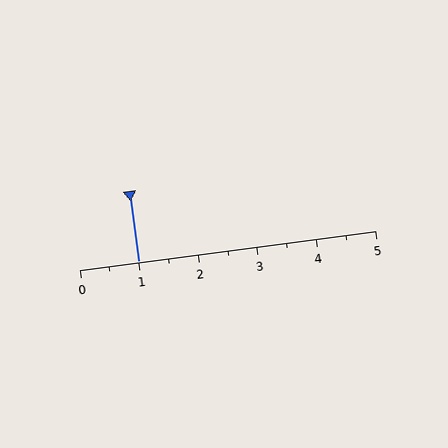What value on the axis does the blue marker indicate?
The marker indicates approximately 1.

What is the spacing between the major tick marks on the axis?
The major ticks are spaced 1 apart.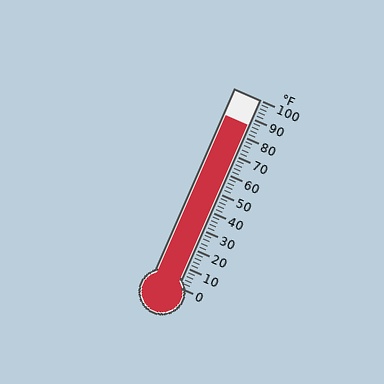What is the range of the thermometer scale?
The thermometer scale ranges from 0°F to 100°F.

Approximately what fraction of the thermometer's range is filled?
The thermometer is filled to approximately 85% of its range.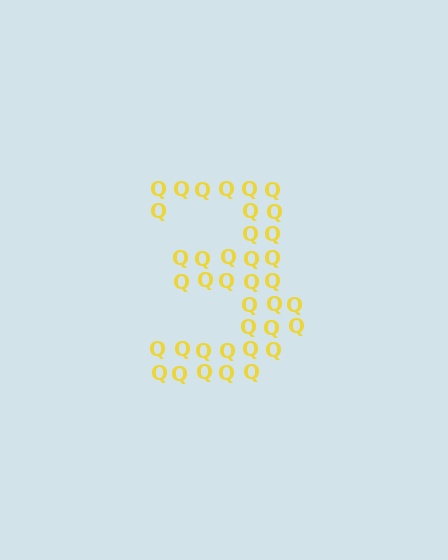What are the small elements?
The small elements are letter Q's.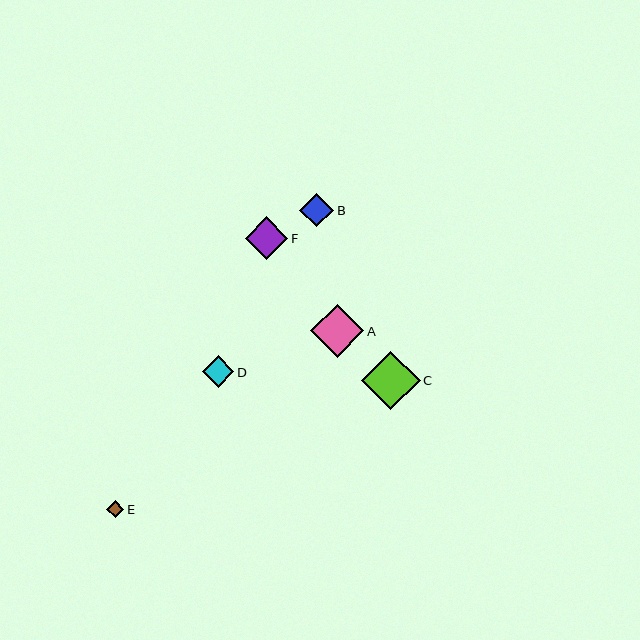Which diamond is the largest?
Diamond C is the largest with a size of approximately 58 pixels.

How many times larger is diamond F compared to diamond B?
Diamond F is approximately 1.3 times the size of diamond B.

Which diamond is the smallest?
Diamond E is the smallest with a size of approximately 17 pixels.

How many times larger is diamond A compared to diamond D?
Diamond A is approximately 1.7 times the size of diamond D.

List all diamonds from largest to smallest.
From largest to smallest: C, A, F, B, D, E.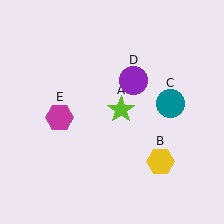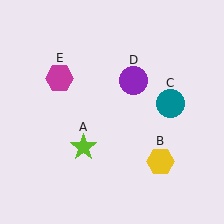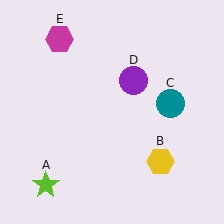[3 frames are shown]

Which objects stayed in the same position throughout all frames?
Yellow hexagon (object B) and teal circle (object C) and purple circle (object D) remained stationary.